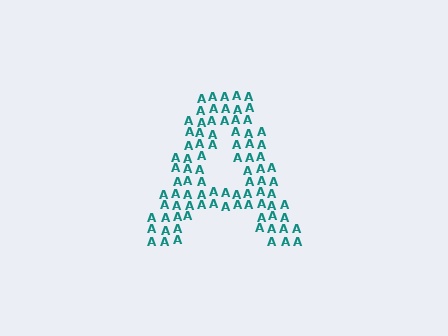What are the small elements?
The small elements are letter A's.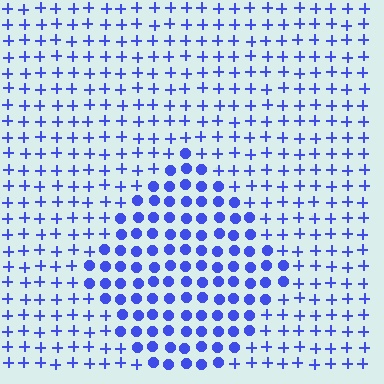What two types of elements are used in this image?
The image uses circles inside the diamond region and plus signs outside it.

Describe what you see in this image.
The image is filled with small blue elements arranged in a uniform grid. A diamond-shaped region contains circles, while the surrounding area contains plus signs. The boundary is defined purely by the change in element shape.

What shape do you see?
I see a diamond.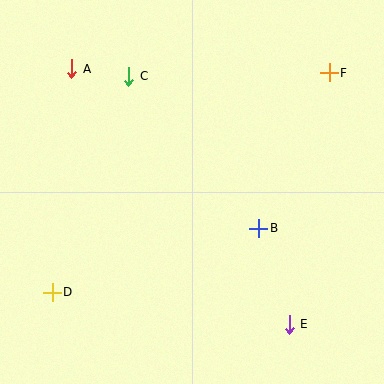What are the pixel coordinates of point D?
Point D is at (52, 292).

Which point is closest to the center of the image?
Point B at (258, 228) is closest to the center.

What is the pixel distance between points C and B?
The distance between C and B is 200 pixels.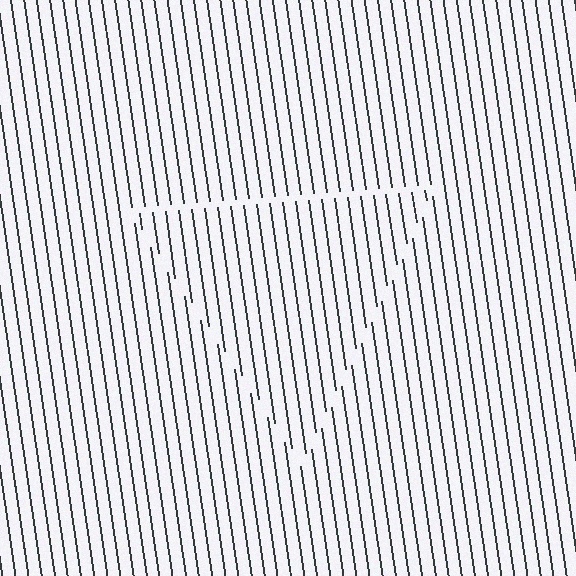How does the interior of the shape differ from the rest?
The interior of the shape contains the same grating, shifted by half a period — the contour is defined by the phase discontinuity where line-ends from the inner and outer gratings abut.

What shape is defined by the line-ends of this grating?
An illusory triangle. The interior of the shape contains the same grating, shifted by half a period — the contour is defined by the phase discontinuity where line-ends from the inner and outer gratings abut.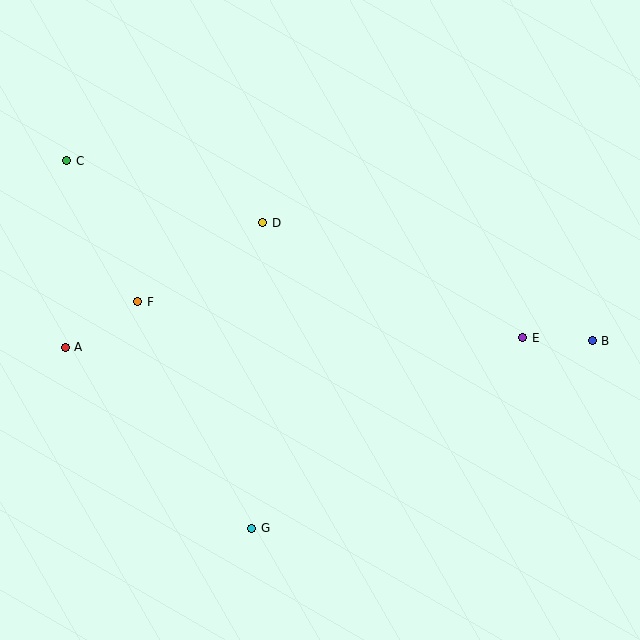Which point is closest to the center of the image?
Point D at (263, 223) is closest to the center.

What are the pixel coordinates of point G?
Point G is at (252, 528).